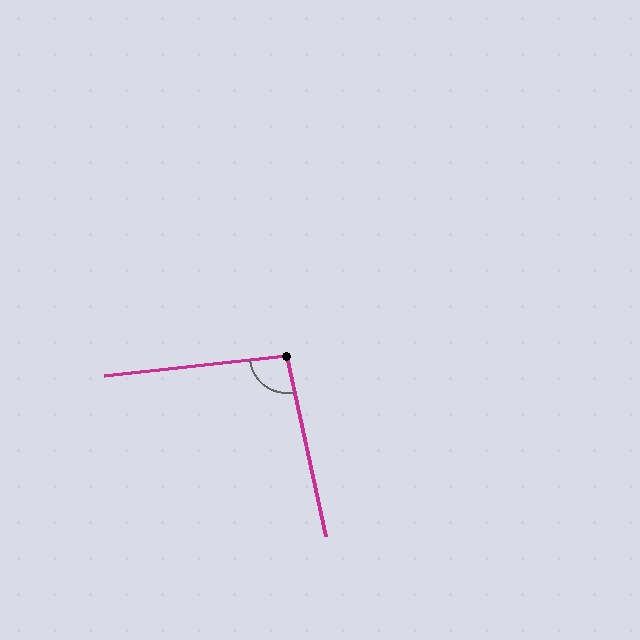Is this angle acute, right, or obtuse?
It is obtuse.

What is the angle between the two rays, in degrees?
Approximately 96 degrees.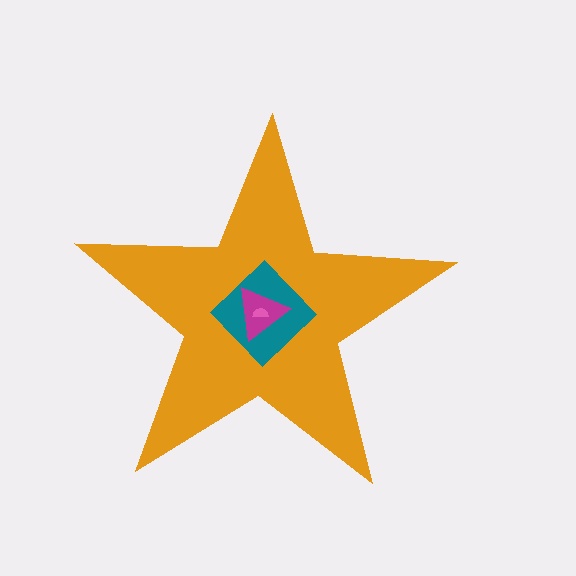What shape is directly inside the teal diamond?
The magenta triangle.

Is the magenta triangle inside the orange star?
Yes.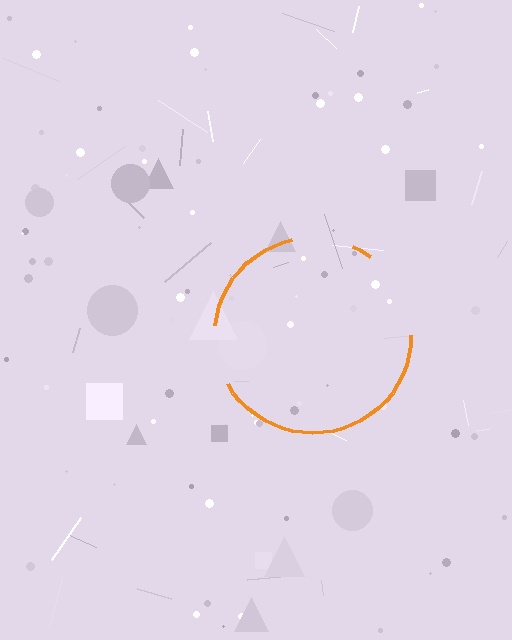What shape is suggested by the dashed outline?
The dashed outline suggests a circle.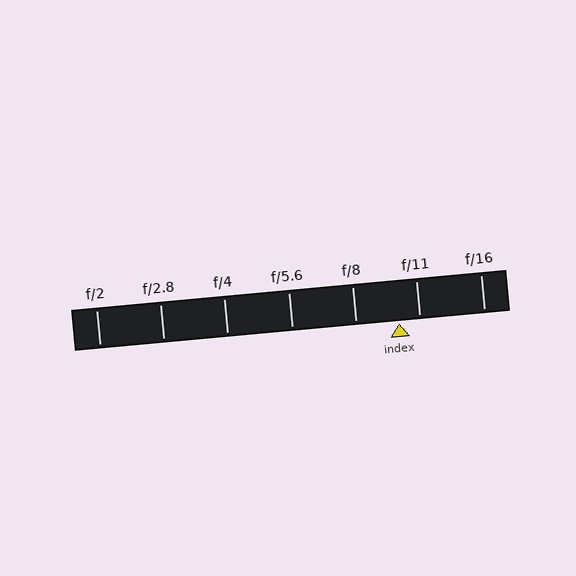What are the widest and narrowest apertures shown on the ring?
The widest aperture shown is f/2 and the narrowest is f/16.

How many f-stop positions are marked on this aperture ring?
There are 7 f-stop positions marked.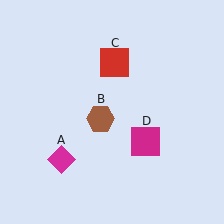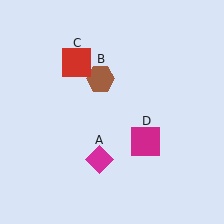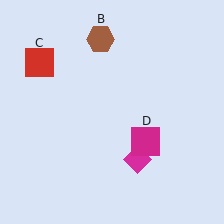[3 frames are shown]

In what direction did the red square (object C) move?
The red square (object C) moved left.